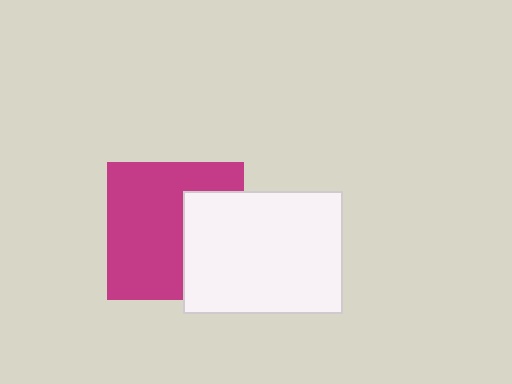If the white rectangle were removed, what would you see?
You would see the complete magenta square.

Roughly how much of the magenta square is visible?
Most of it is visible (roughly 65%).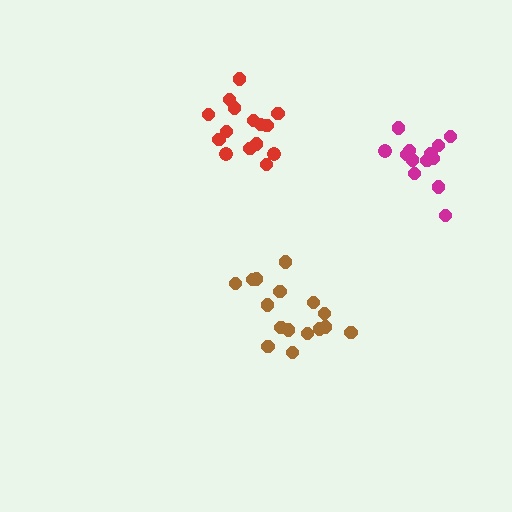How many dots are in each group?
Group 1: 15 dots, Group 2: 16 dots, Group 3: 13 dots (44 total).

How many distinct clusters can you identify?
There are 3 distinct clusters.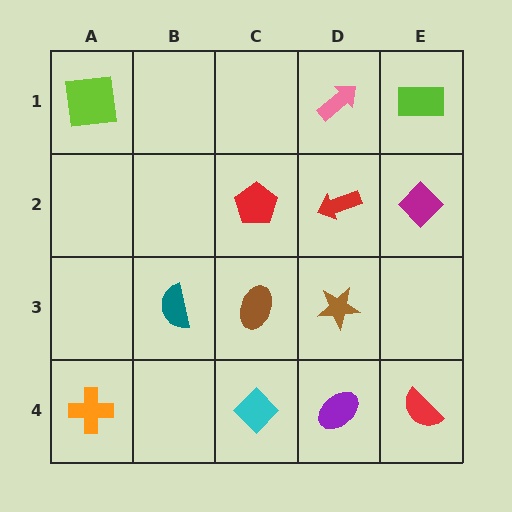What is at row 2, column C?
A red pentagon.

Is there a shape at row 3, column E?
No, that cell is empty.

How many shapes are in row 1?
3 shapes.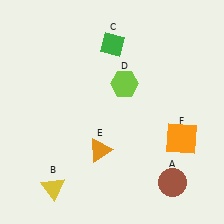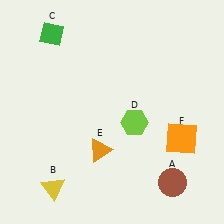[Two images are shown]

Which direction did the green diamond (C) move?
The green diamond (C) moved left.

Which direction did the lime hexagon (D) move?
The lime hexagon (D) moved down.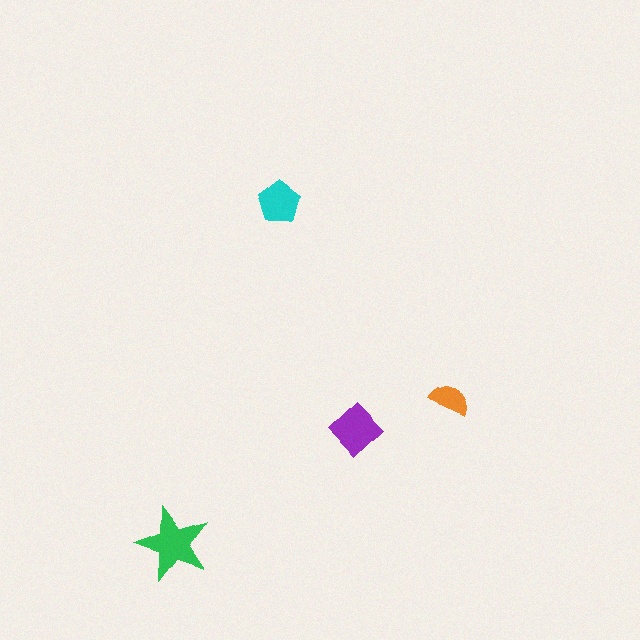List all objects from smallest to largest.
The orange semicircle, the cyan pentagon, the purple diamond, the green star.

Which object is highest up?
The cyan pentagon is topmost.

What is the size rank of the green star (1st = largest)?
1st.